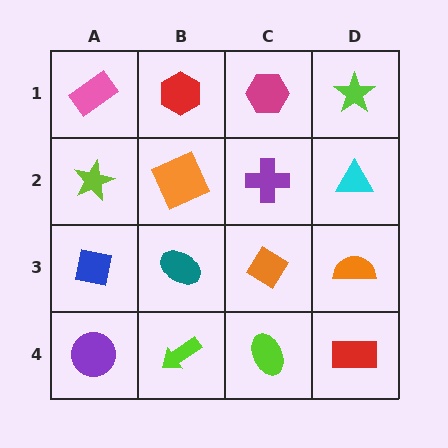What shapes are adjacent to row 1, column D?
A cyan triangle (row 2, column D), a magenta hexagon (row 1, column C).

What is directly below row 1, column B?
An orange square.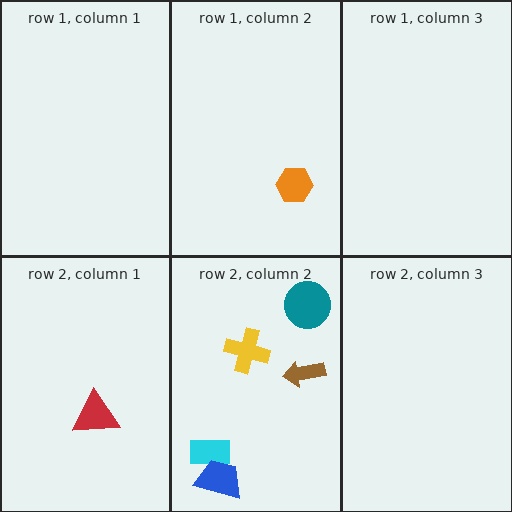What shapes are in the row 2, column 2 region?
The yellow cross, the teal circle, the cyan rectangle, the blue trapezoid, the brown arrow.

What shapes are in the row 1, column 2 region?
The orange hexagon.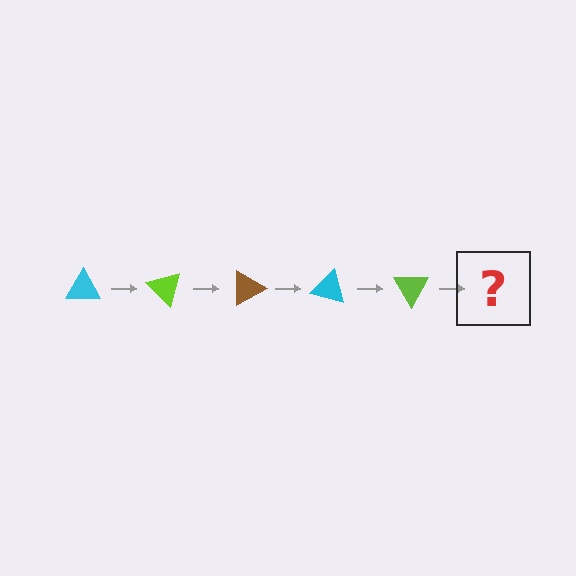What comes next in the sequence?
The next element should be a brown triangle, rotated 225 degrees from the start.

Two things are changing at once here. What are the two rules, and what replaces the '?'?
The two rules are that it rotates 45 degrees each step and the color cycles through cyan, lime, and brown. The '?' should be a brown triangle, rotated 225 degrees from the start.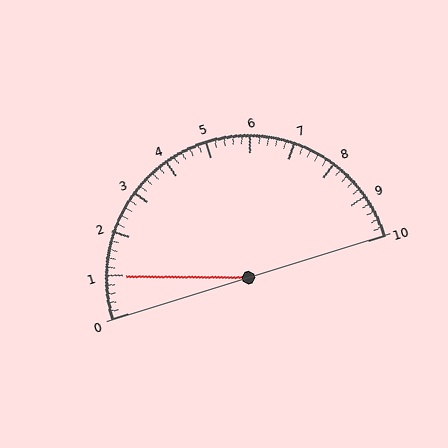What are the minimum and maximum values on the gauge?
The gauge ranges from 0 to 10.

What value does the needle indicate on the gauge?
The needle indicates approximately 1.0.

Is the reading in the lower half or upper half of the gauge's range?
The reading is in the lower half of the range (0 to 10).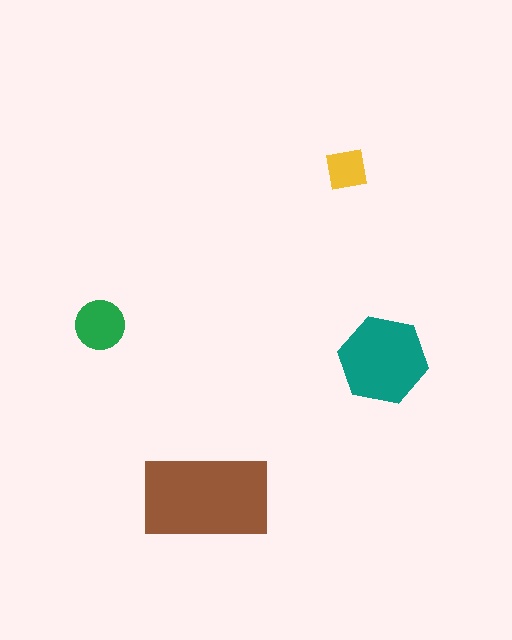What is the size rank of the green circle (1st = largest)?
3rd.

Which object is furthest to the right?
The teal hexagon is rightmost.